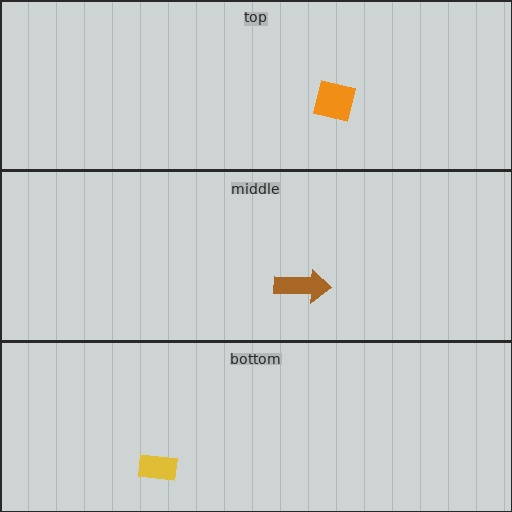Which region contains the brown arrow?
The middle region.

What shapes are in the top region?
The orange square.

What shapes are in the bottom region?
The yellow rectangle.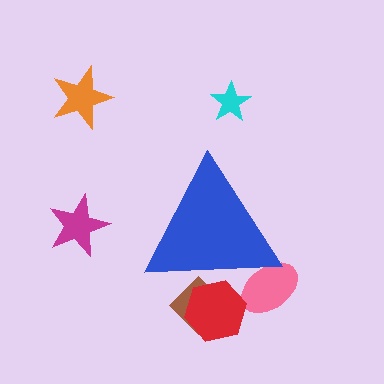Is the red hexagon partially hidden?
Yes, the red hexagon is partially hidden behind the blue triangle.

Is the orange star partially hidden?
No, the orange star is fully visible.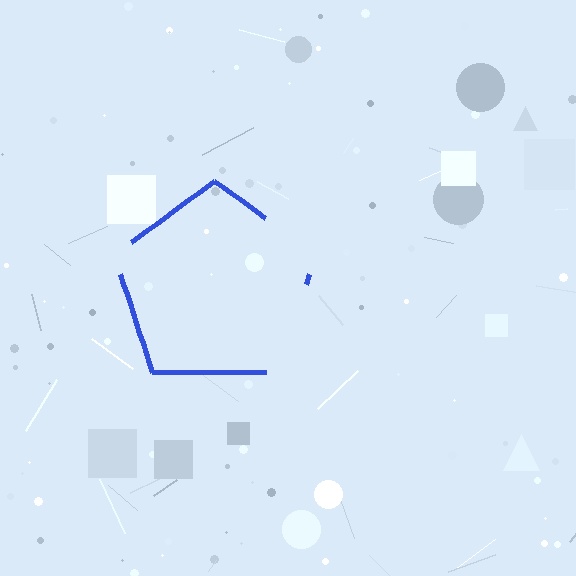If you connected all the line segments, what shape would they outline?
They would outline a pentagon.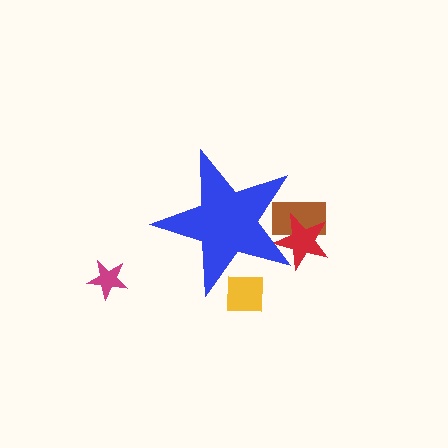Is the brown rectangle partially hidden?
Yes, the brown rectangle is partially hidden behind the blue star.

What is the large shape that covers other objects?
A blue star.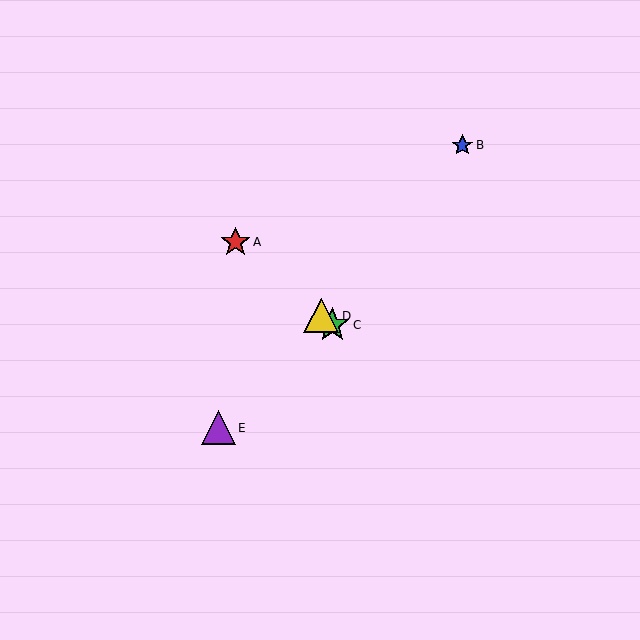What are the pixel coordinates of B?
Object B is at (462, 145).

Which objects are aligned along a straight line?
Objects A, C, D are aligned along a straight line.